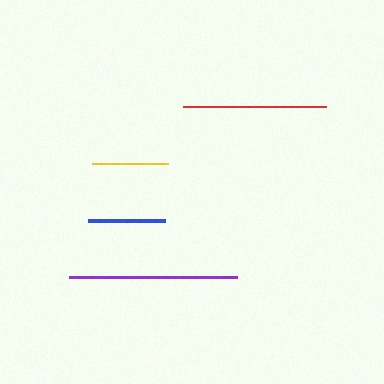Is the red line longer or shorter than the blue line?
The red line is longer than the blue line.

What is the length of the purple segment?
The purple segment is approximately 168 pixels long.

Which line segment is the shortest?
The yellow line is the shortest at approximately 76 pixels.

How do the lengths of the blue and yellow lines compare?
The blue and yellow lines are approximately the same length.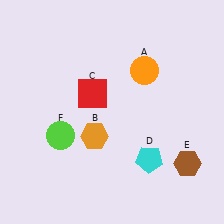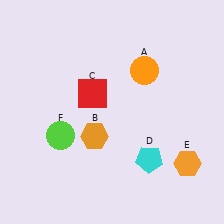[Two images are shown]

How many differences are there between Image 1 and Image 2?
There is 1 difference between the two images.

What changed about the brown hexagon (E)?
In Image 1, E is brown. In Image 2, it changed to orange.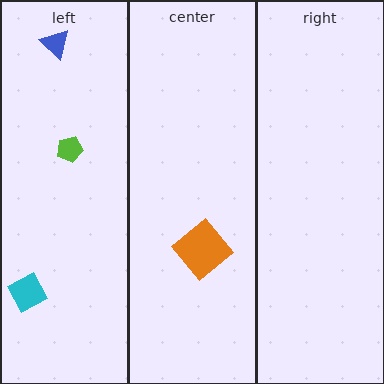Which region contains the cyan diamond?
The left region.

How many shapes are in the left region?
3.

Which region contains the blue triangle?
The left region.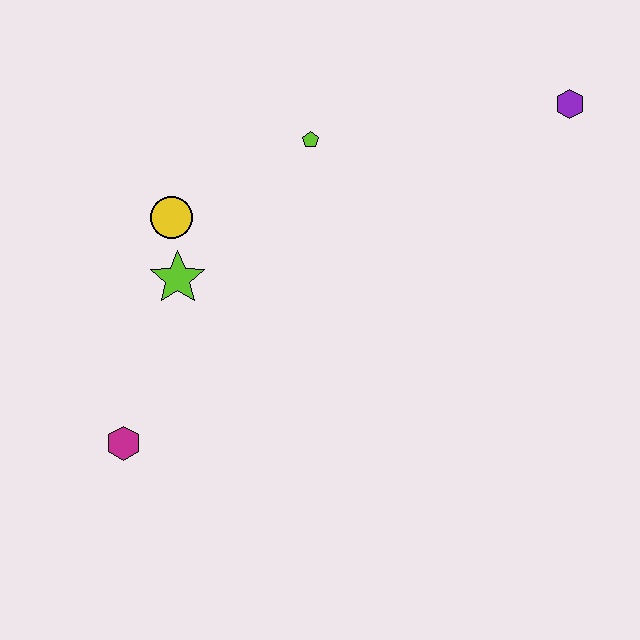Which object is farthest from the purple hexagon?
The magenta hexagon is farthest from the purple hexagon.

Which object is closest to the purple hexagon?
The lime pentagon is closest to the purple hexagon.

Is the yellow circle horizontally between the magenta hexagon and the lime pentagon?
Yes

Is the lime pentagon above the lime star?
Yes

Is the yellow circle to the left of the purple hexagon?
Yes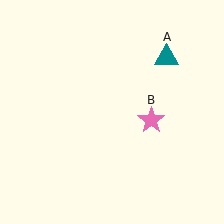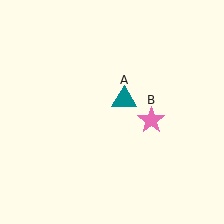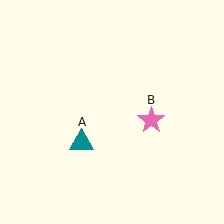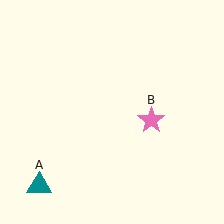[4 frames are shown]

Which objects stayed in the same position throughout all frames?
Pink star (object B) remained stationary.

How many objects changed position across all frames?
1 object changed position: teal triangle (object A).